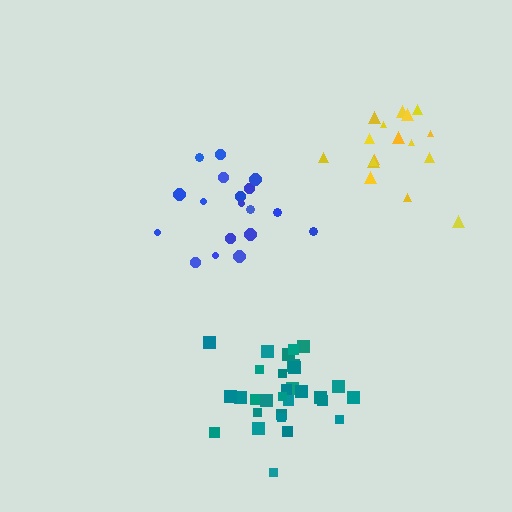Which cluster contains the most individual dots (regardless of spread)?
Teal (30).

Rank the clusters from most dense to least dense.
teal, yellow, blue.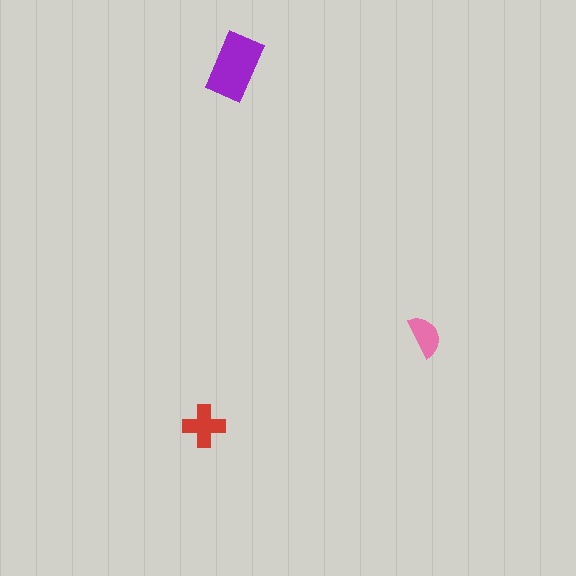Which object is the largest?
The purple rectangle.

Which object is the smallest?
The pink semicircle.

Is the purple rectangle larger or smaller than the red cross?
Larger.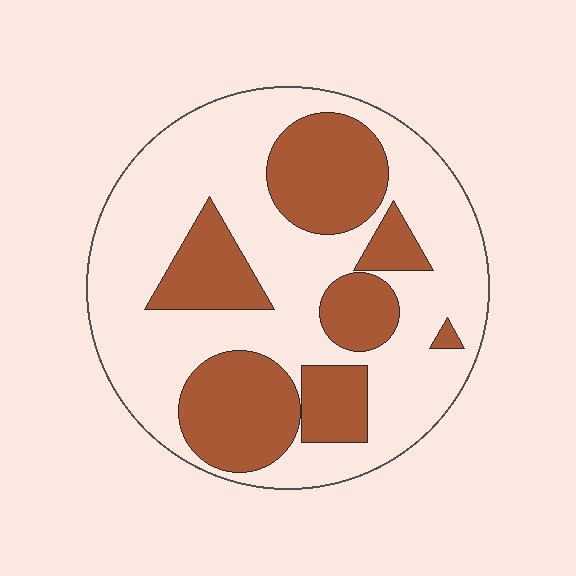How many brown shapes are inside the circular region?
7.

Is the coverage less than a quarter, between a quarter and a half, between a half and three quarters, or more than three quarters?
Between a quarter and a half.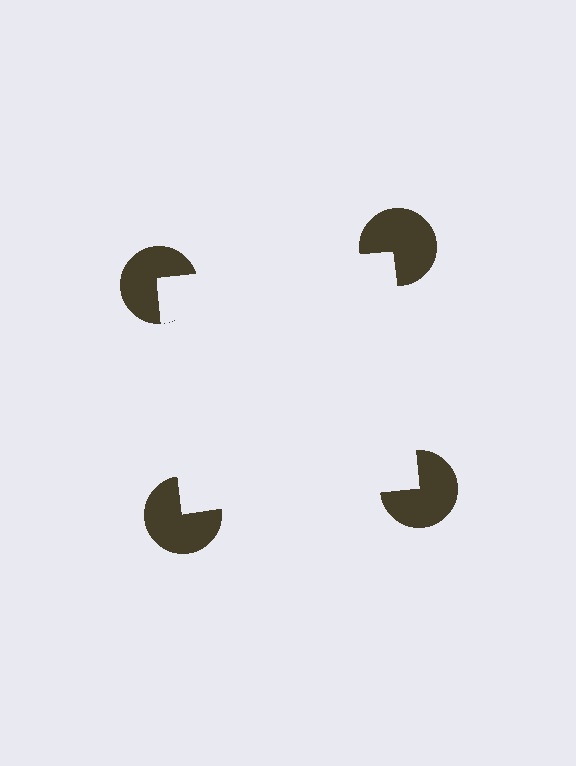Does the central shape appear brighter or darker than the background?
It typically appears slightly brighter than the background, even though no actual brightness change is drawn.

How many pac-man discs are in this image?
There are 4 — one at each vertex of the illusory square.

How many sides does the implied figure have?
4 sides.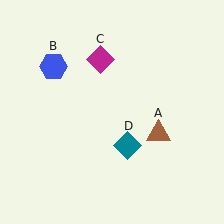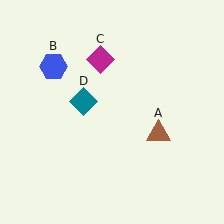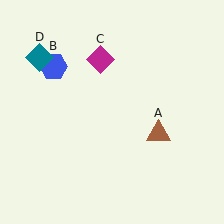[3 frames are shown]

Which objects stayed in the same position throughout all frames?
Brown triangle (object A) and blue hexagon (object B) and magenta diamond (object C) remained stationary.